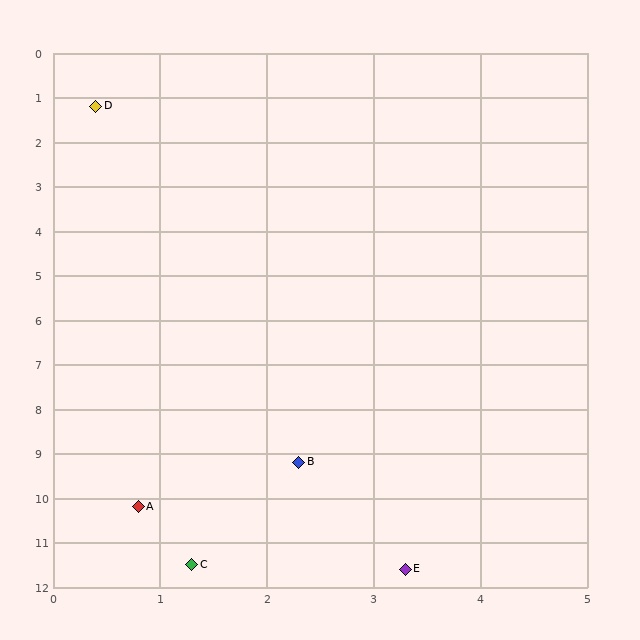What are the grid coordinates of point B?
Point B is at approximately (2.3, 9.2).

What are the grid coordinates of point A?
Point A is at approximately (0.8, 10.2).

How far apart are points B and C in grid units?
Points B and C are about 2.5 grid units apart.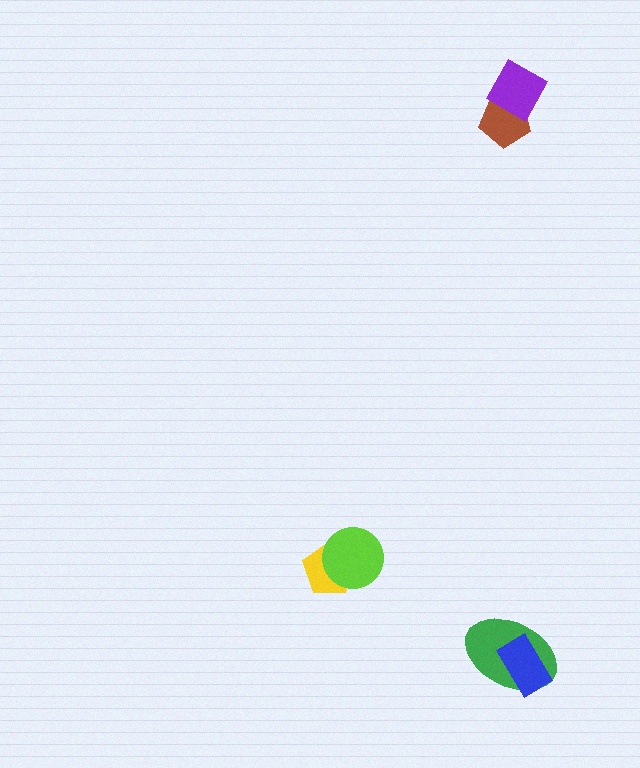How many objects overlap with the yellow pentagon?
1 object overlaps with the yellow pentagon.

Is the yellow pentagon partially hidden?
Yes, it is partially covered by another shape.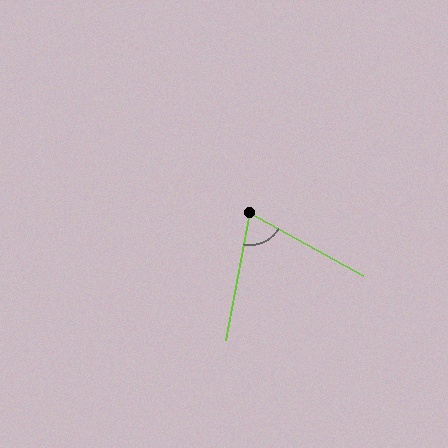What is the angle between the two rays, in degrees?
Approximately 71 degrees.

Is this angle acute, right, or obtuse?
It is acute.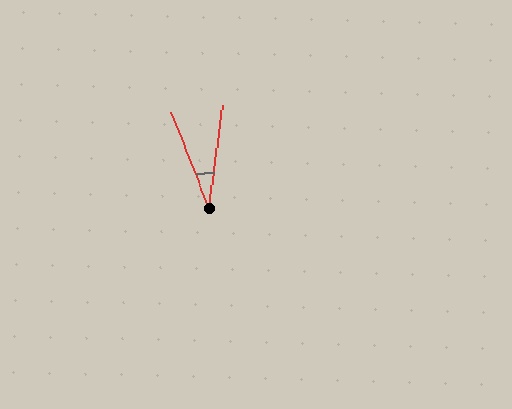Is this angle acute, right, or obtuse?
It is acute.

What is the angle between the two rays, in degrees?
Approximately 29 degrees.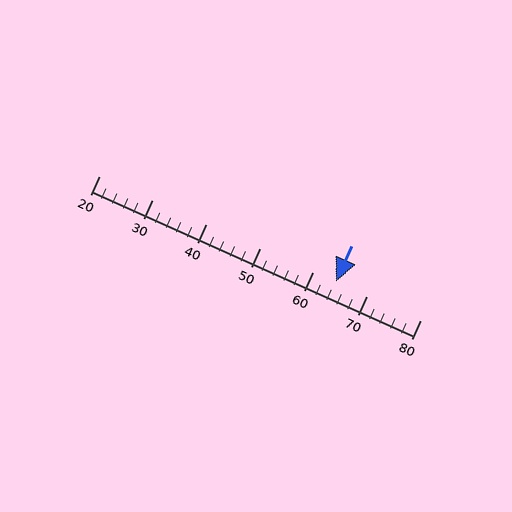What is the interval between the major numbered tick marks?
The major tick marks are spaced 10 units apart.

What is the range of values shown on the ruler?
The ruler shows values from 20 to 80.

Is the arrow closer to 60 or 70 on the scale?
The arrow is closer to 60.